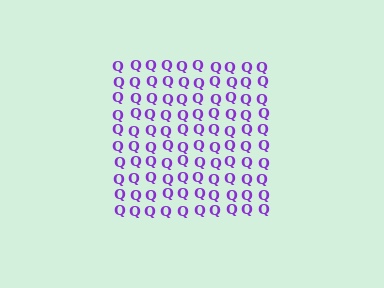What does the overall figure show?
The overall figure shows a square.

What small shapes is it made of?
It is made of small letter Q's.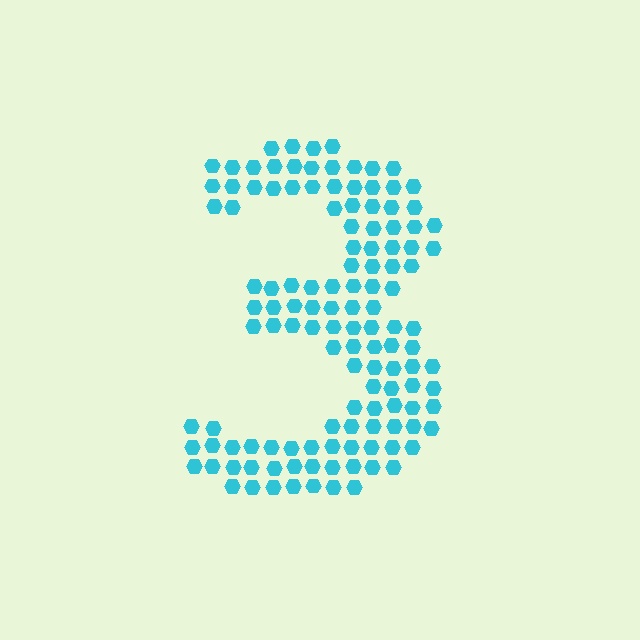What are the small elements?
The small elements are hexagons.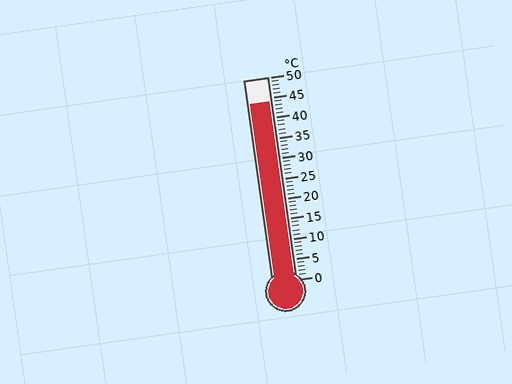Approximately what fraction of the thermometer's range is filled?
The thermometer is filled to approximately 90% of its range.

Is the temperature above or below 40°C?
The temperature is above 40°C.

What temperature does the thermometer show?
The thermometer shows approximately 44°C.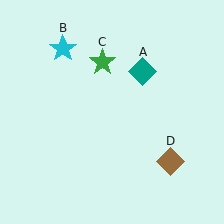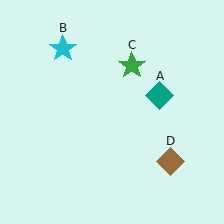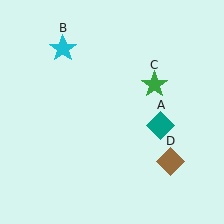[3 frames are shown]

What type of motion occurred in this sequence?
The teal diamond (object A), green star (object C) rotated clockwise around the center of the scene.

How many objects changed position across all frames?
2 objects changed position: teal diamond (object A), green star (object C).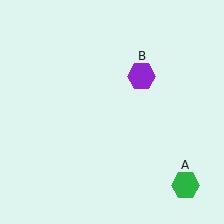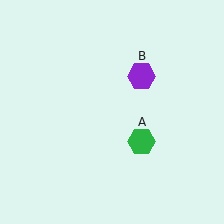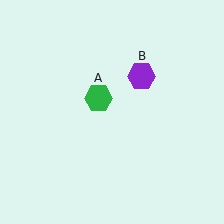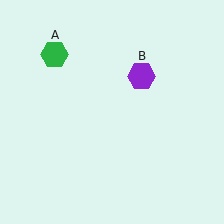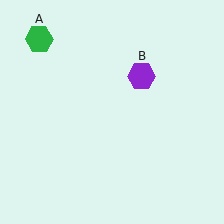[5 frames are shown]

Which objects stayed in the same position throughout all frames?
Purple hexagon (object B) remained stationary.